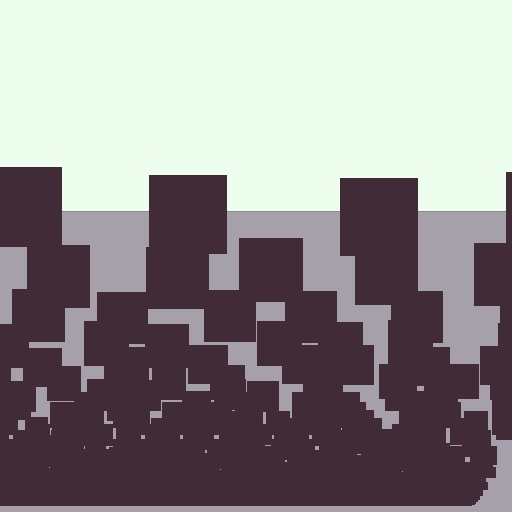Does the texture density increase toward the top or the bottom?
Density increases toward the bottom.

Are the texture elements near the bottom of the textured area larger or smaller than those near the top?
Smaller. The gradient is inverted — elements near the bottom are smaller and denser.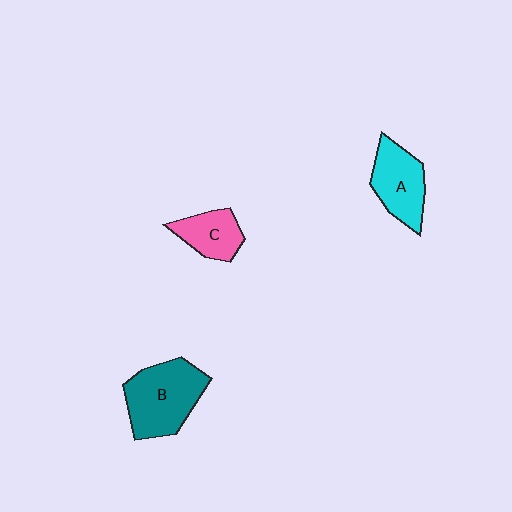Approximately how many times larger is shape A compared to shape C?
Approximately 1.3 times.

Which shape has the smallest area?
Shape C (pink).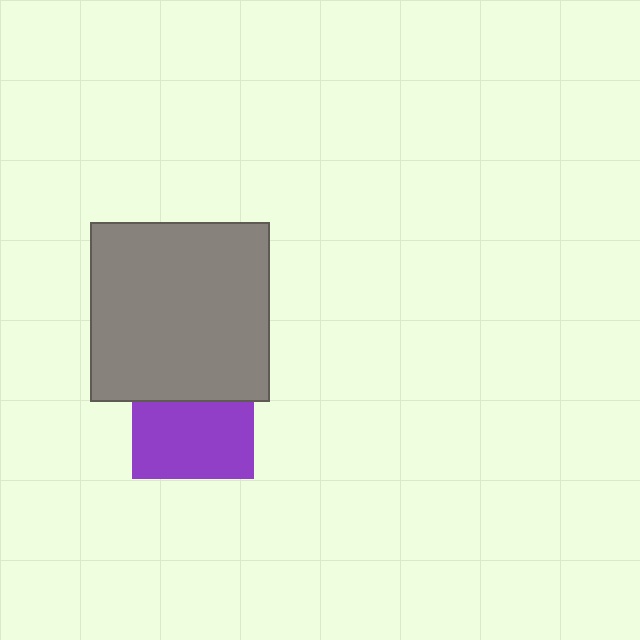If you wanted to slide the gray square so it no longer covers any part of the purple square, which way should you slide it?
Slide it up — that is the most direct way to separate the two shapes.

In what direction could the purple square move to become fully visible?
The purple square could move down. That would shift it out from behind the gray square entirely.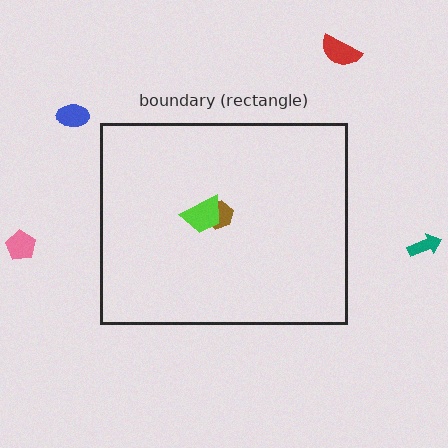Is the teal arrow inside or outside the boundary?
Outside.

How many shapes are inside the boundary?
2 inside, 4 outside.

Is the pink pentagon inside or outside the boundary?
Outside.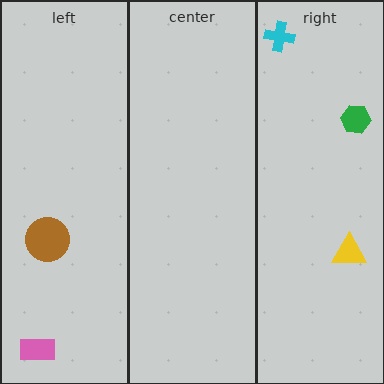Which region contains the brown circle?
The left region.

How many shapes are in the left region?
2.